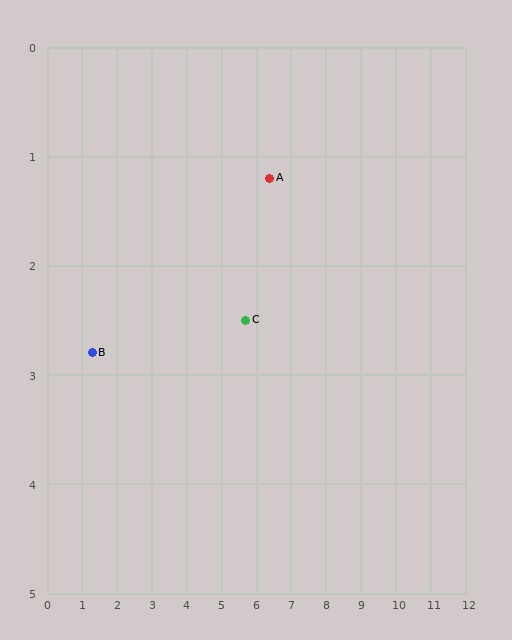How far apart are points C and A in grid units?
Points C and A are about 1.5 grid units apart.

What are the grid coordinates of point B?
Point B is at approximately (1.3, 2.8).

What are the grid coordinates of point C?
Point C is at approximately (5.7, 2.5).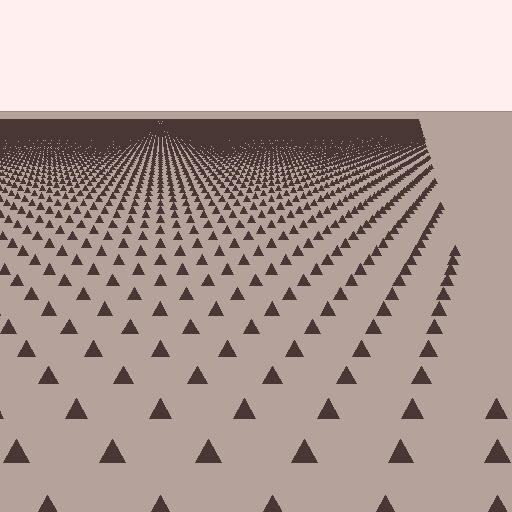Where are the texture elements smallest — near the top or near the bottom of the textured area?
Near the top.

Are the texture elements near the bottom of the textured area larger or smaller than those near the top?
Larger. Near the bottom, elements are closer to the viewer and appear at a bigger on-screen size.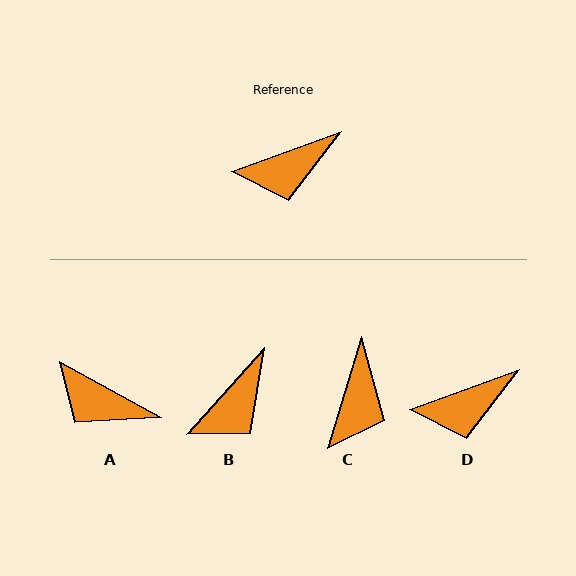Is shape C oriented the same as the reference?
No, it is off by about 53 degrees.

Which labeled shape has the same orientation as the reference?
D.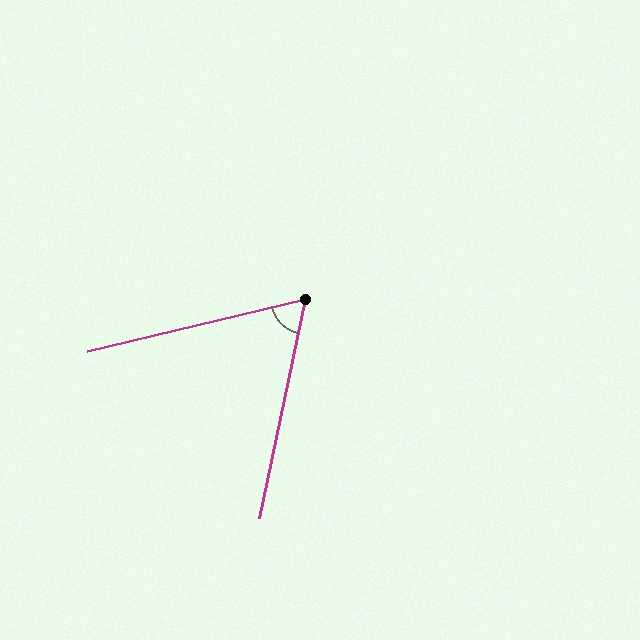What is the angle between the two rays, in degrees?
Approximately 65 degrees.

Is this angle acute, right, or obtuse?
It is acute.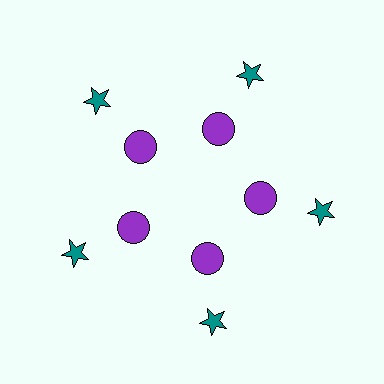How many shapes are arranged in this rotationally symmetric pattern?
There are 10 shapes, arranged in 5 groups of 2.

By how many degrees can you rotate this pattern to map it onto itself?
The pattern maps onto itself every 72 degrees of rotation.